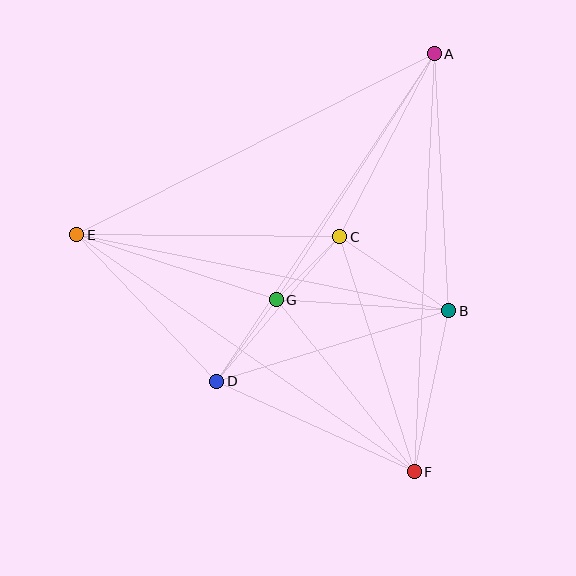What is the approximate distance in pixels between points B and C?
The distance between B and C is approximately 132 pixels.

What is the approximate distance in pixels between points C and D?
The distance between C and D is approximately 190 pixels.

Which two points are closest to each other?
Points C and G are closest to each other.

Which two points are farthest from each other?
Points A and F are farthest from each other.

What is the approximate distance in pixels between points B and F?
The distance between B and F is approximately 165 pixels.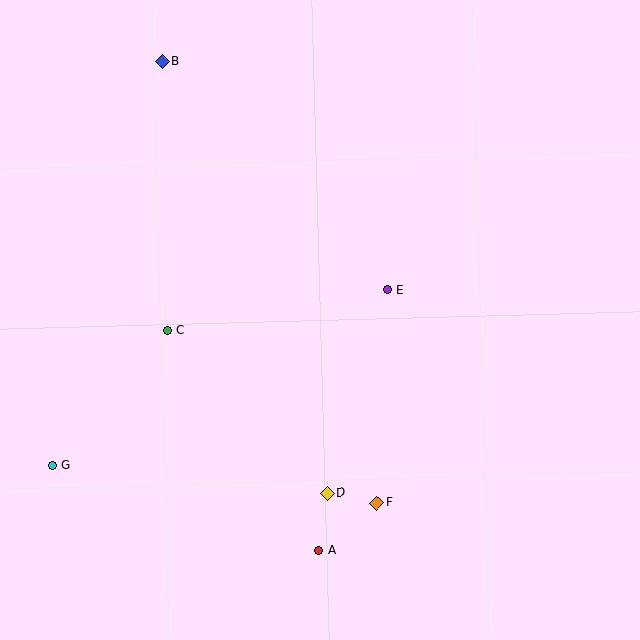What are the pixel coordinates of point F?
Point F is at (377, 503).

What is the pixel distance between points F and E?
The distance between F and E is 213 pixels.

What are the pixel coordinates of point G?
Point G is at (52, 466).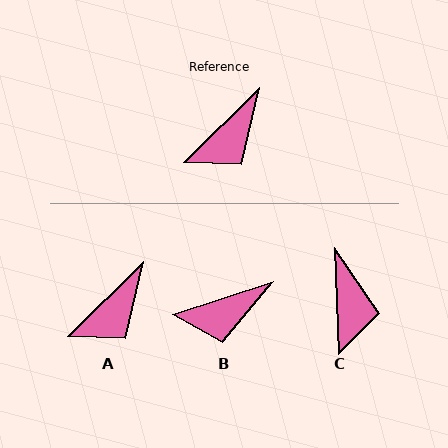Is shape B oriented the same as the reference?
No, it is off by about 27 degrees.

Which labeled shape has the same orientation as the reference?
A.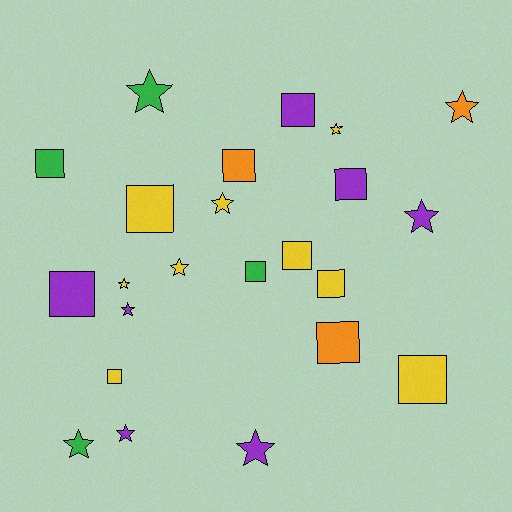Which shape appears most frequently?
Square, with 12 objects.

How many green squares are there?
There are 2 green squares.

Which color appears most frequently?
Yellow, with 9 objects.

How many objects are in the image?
There are 23 objects.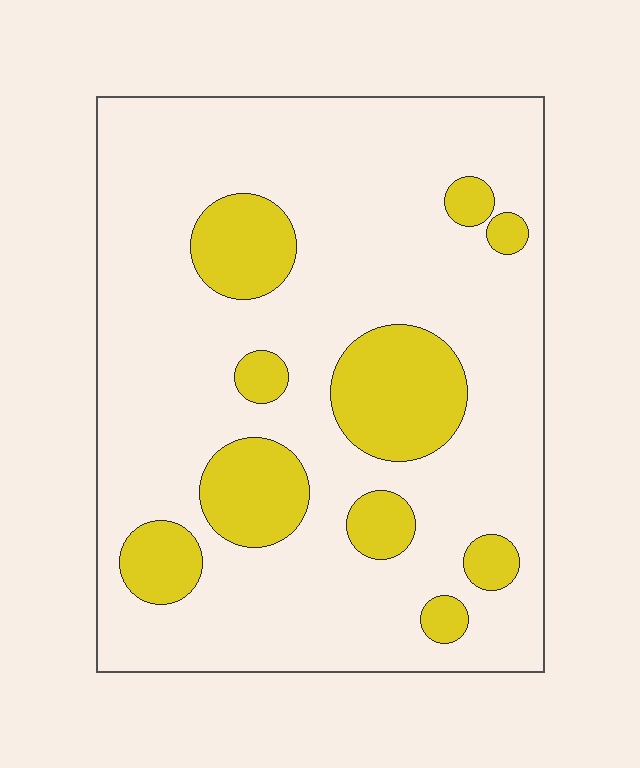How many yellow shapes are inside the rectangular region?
10.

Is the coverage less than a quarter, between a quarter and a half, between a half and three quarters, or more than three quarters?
Less than a quarter.